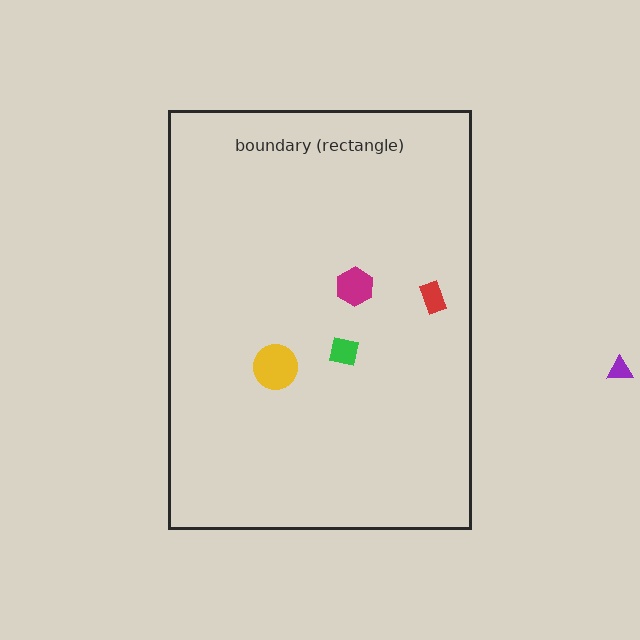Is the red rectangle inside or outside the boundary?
Inside.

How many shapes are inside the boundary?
4 inside, 1 outside.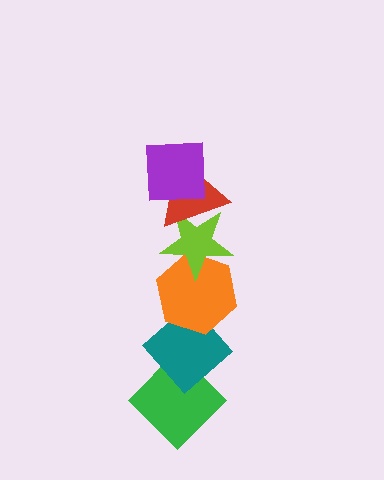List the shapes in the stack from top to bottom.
From top to bottom: the purple square, the red triangle, the lime star, the orange hexagon, the teal diamond, the green diamond.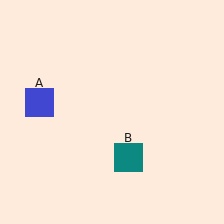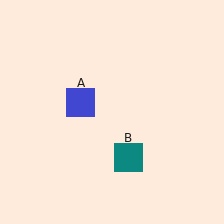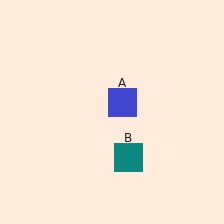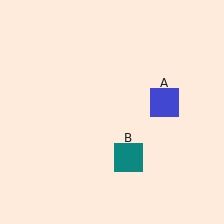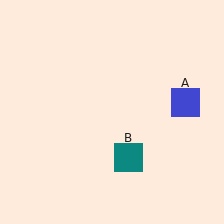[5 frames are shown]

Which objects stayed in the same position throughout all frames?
Teal square (object B) remained stationary.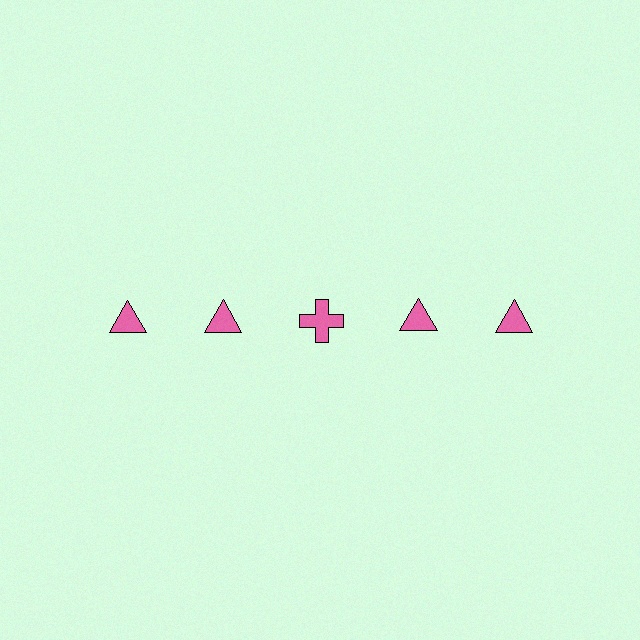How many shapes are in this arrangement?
There are 5 shapes arranged in a grid pattern.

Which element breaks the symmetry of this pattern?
The pink cross in the top row, center column breaks the symmetry. All other shapes are pink triangles.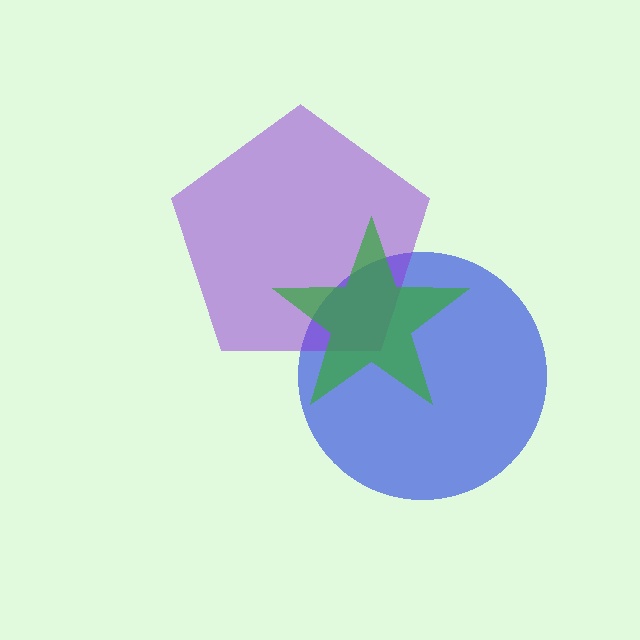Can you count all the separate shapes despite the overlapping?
Yes, there are 3 separate shapes.